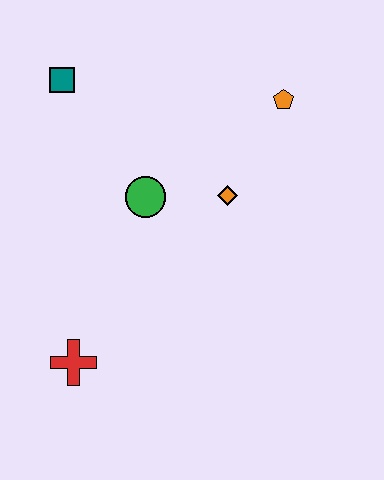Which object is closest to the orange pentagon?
The orange diamond is closest to the orange pentagon.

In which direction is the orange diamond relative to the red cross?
The orange diamond is above the red cross.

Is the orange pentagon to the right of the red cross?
Yes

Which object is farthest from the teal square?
The red cross is farthest from the teal square.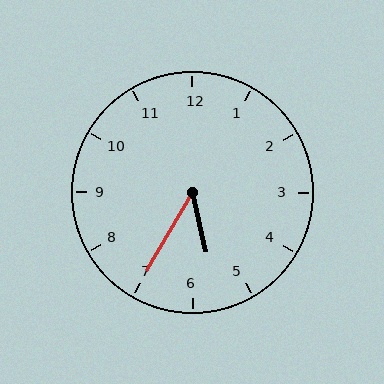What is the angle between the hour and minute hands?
Approximately 42 degrees.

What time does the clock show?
5:35.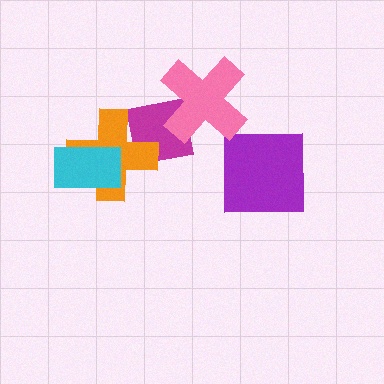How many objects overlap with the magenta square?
2 objects overlap with the magenta square.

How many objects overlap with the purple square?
0 objects overlap with the purple square.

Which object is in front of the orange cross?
The cyan rectangle is in front of the orange cross.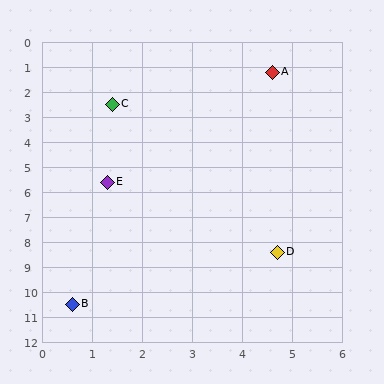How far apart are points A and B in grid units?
Points A and B are about 10.1 grid units apart.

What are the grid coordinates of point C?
Point C is at approximately (1.4, 2.5).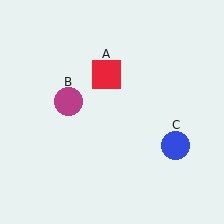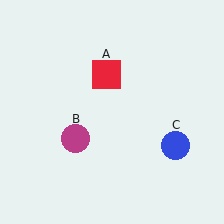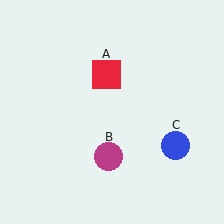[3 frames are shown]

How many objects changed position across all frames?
1 object changed position: magenta circle (object B).